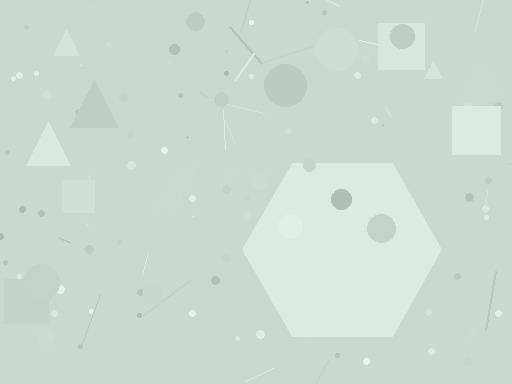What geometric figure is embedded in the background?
A hexagon is embedded in the background.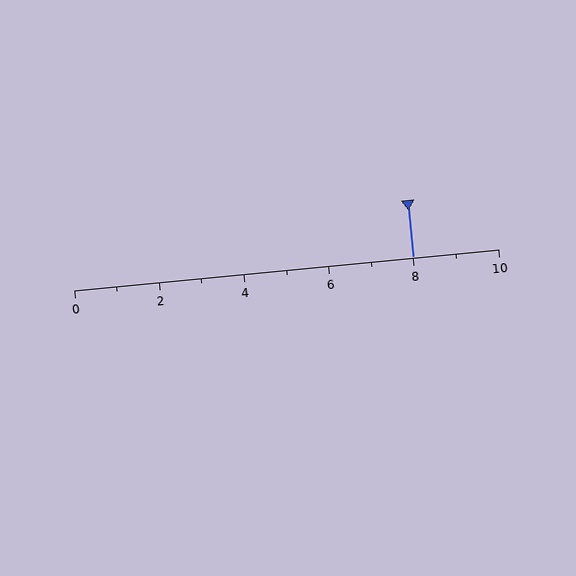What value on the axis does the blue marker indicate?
The marker indicates approximately 8.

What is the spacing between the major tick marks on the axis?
The major ticks are spaced 2 apart.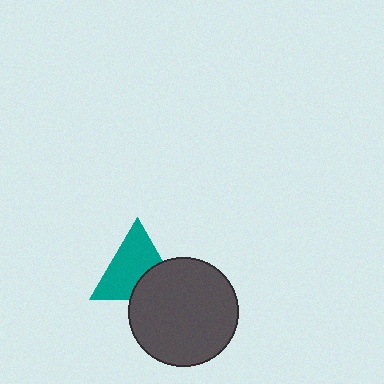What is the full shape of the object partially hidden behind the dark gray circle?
The partially hidden object is a teal triangle.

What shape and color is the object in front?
The object in front is a dark gray circle.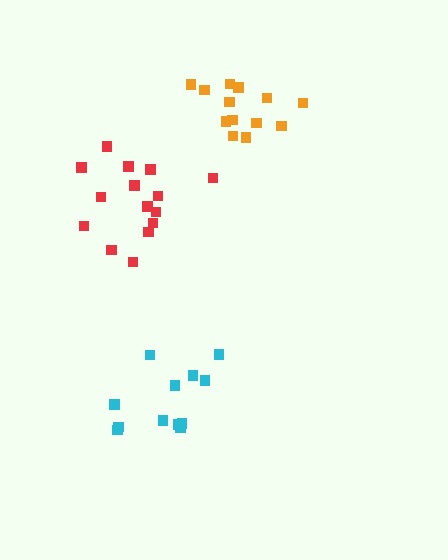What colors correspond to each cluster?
The clusters are colored: cyan, orange, red.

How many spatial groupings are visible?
There are 3 spatial groupings.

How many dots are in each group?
Group 1: 12 dots, Group 2: 13 dots, Group 3: 15 dots (40 total).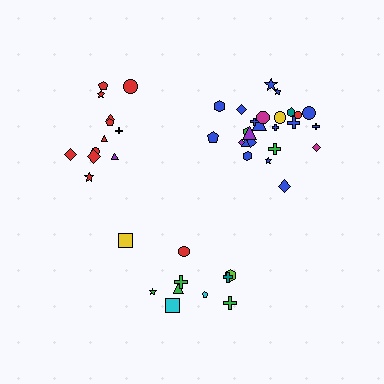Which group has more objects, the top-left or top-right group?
The top-right group.